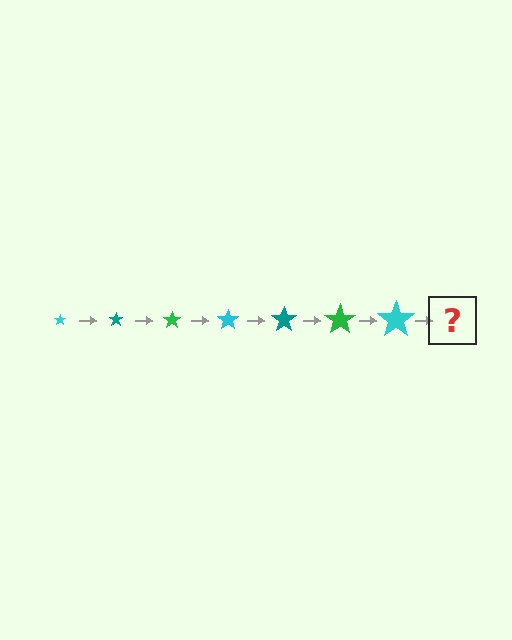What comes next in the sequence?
The next element should be a teal star, larger than the previous one.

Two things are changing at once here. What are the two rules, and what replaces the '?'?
The two rules are that the star grows larger each step and the color cycles through cyan, teal, and green. The '?' should be a teal star, larger than the previous one.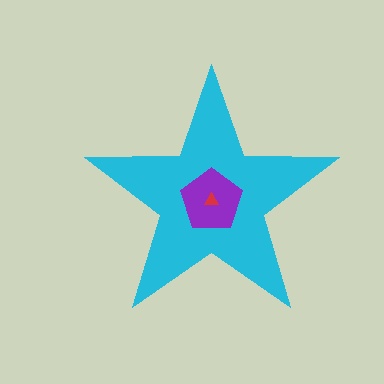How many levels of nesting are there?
3.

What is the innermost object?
The red triangle.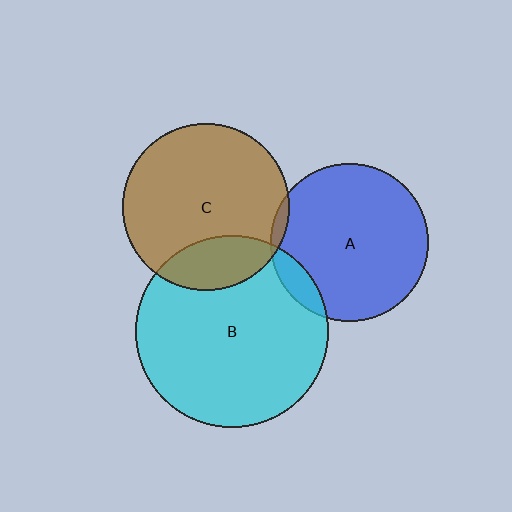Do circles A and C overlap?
Yes.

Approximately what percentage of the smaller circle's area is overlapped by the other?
Approximately 5%.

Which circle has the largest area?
Circle B (cyan).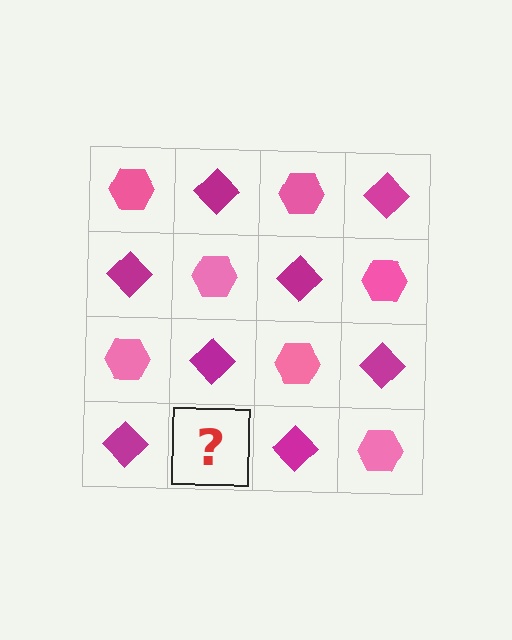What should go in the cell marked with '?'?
The missing cell should contain a pink hexagon.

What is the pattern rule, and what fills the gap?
The rule is that it alternates pink hexagon and magenta diamond in a checkerboard pattern. The gap should be filled with a pink hexagon.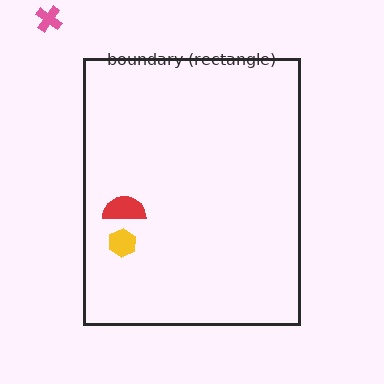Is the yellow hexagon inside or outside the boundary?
Inside.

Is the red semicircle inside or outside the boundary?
Inside.